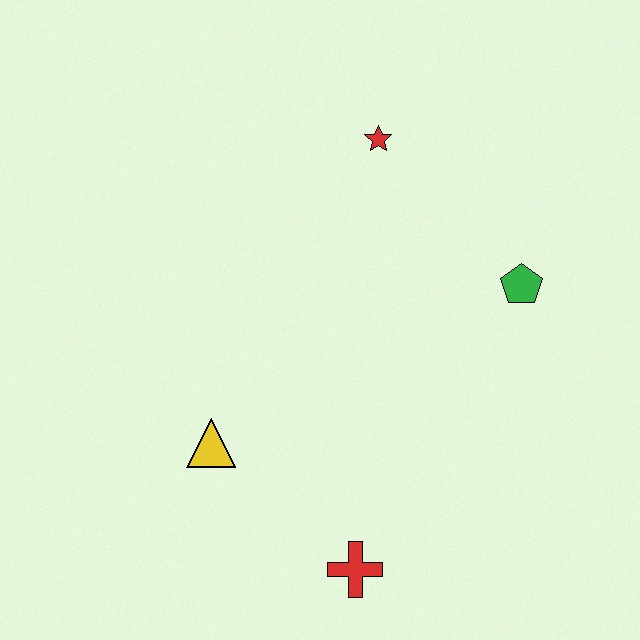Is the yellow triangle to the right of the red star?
No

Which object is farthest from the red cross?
The red star is farthest from the red cross.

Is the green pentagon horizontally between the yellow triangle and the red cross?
No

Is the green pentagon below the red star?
Yes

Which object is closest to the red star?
The green pentagon is closest to the red star.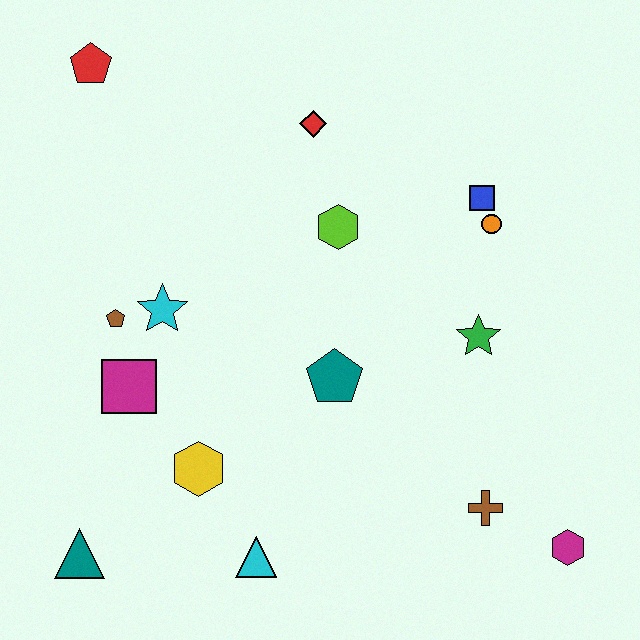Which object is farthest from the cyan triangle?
The red pentagon is farthest from the cyan triangle.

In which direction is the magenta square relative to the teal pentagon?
The magenta square is to the left of the teal pentagon.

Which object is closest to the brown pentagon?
The cyan star is closest to the brown pentagon.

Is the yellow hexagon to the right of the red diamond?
No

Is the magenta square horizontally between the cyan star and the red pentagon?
Yes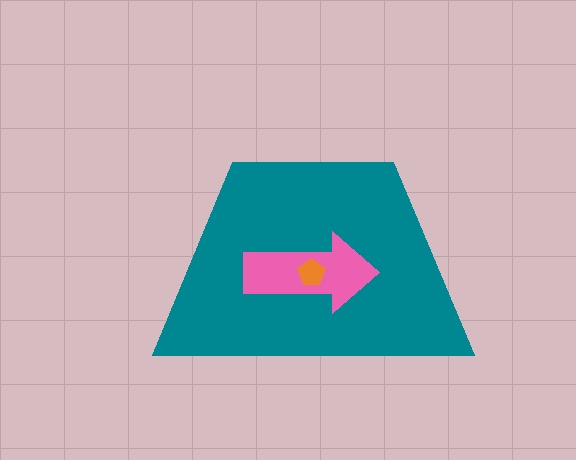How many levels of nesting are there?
3.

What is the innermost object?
The orange pentagon.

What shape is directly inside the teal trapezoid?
The pink arrow.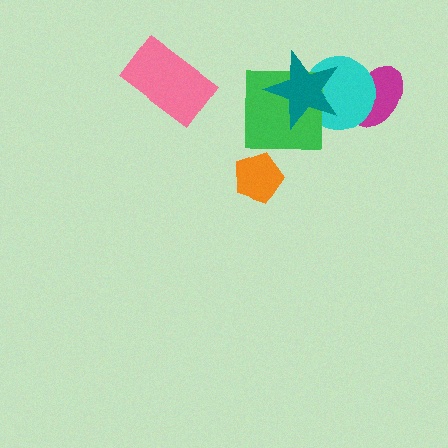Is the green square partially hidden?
Yes, it is partially covered by another shape.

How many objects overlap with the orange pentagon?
0 objects overlap with the orange pentagon.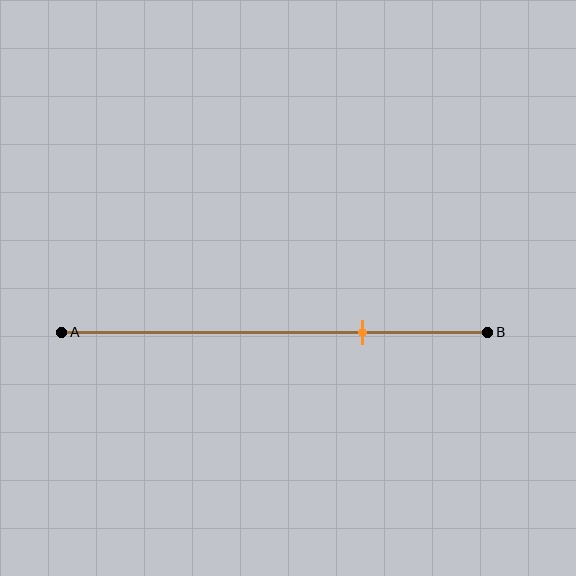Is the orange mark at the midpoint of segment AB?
No, the mark is at about 70% from A, not at the 50% midpoint.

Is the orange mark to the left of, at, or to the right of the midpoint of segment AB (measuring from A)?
The orange mark is to the right of the midpoint of segment AB.